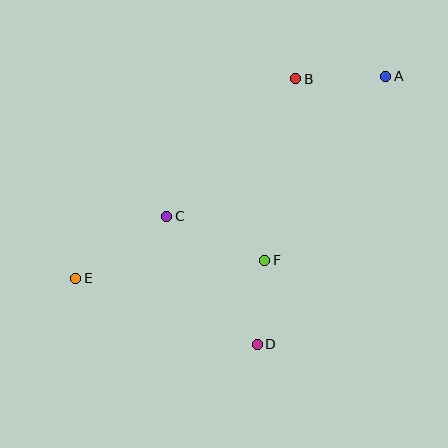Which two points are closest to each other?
Points D and F are closest to each other.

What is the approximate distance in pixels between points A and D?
The distance between A and D is approximately 297 pixels.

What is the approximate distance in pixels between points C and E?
The distance between C and E is approximately 110 pixels.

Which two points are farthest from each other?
Points A and E are farthest from each other.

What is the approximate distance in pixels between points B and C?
The distance between B and C is approximately 189 pixels.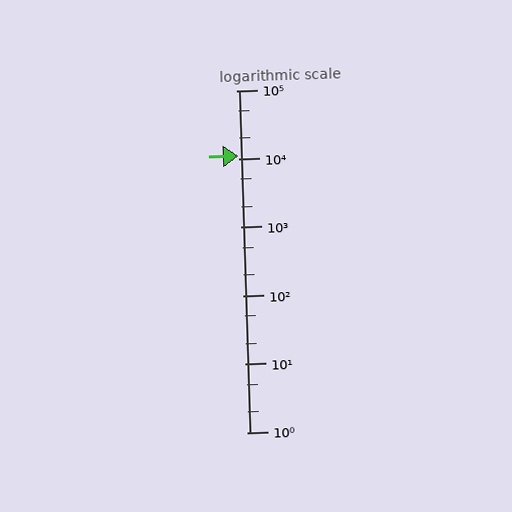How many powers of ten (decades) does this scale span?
The scale spans 5 decades, from 1 to 100000.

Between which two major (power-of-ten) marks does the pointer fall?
The pointer is between 10000 and 100000.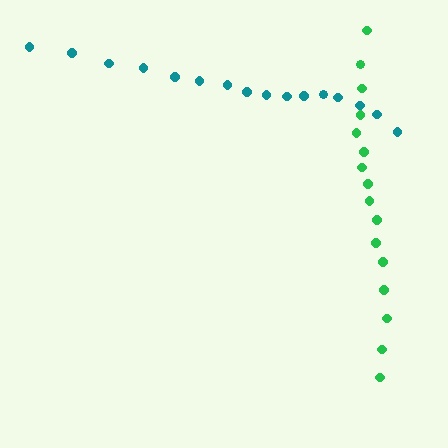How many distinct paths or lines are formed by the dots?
There are 2 distinct paths.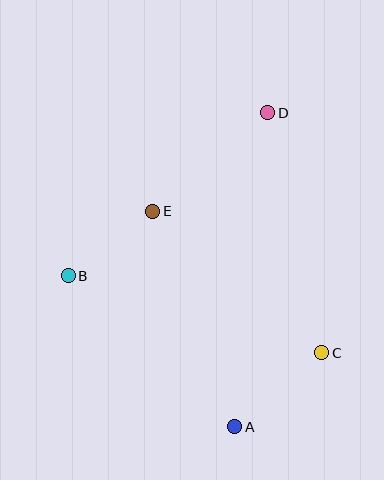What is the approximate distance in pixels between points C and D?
The distance between C and D is approximately 246 pixels.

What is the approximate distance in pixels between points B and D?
The distance between B and D is approximately 258 pixels.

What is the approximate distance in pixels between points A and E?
The distance between A and E is approximately 231 pixels.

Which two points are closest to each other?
Points B and E are closest to each other.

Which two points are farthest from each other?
Points A and D are farthest from each other.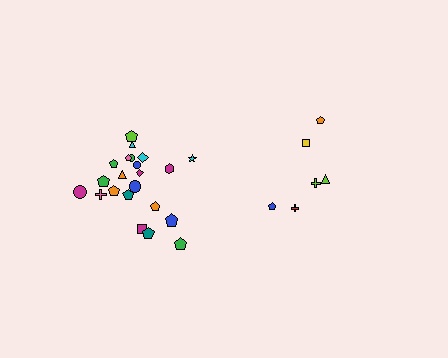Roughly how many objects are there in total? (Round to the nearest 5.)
Roughly 30 objects in total.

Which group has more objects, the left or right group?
The left group.